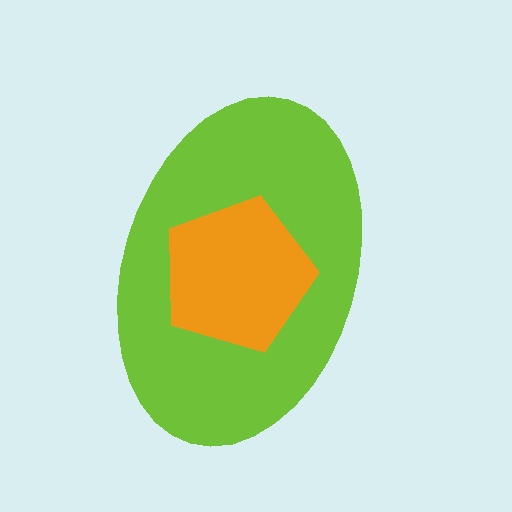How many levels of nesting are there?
2.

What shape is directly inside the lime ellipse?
The orange pentagon.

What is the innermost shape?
The orange pentagon.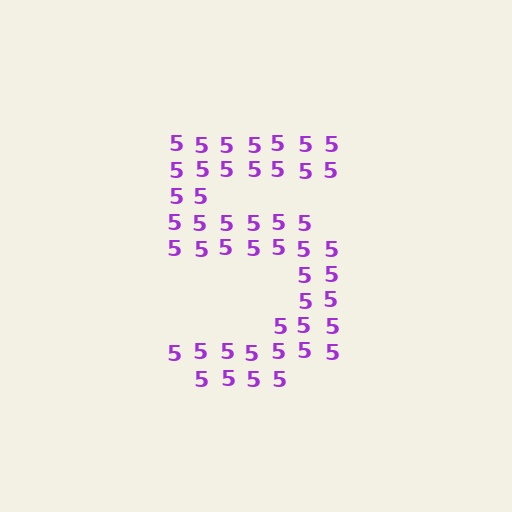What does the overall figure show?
The overall figure shows the digit 5.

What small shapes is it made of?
It is made of small digit 5's.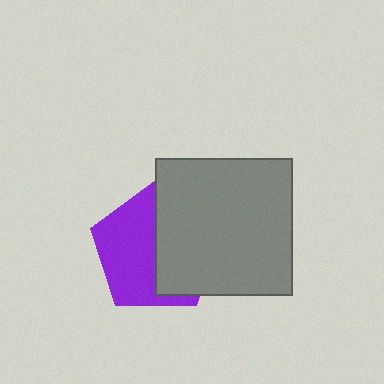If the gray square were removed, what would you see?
You would see the complete purple pentagon.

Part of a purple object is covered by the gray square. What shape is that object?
It is a pentagon.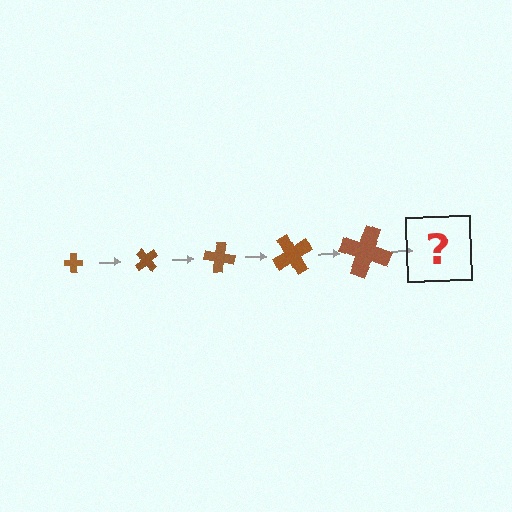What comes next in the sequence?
The next element should be a cross, larger than the previous one and rotated 250 degrees from the start.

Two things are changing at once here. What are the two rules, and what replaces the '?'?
The two rules are that the cross grows larger each step and it rotates 50 degrees each step. The '?' should be a cross, larger than the previous one and rotated 250 degrees from the start.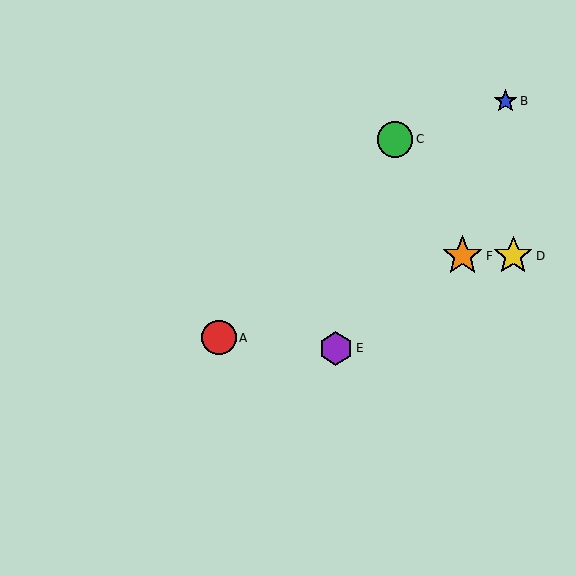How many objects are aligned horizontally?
2 objects (D, F) are aligned horizontally.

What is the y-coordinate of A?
Object A is at y≈338.